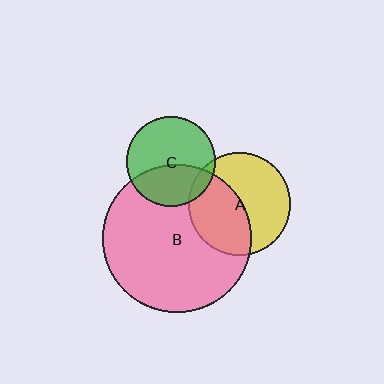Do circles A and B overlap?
Yes.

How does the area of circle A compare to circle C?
Approximately 1.3 times.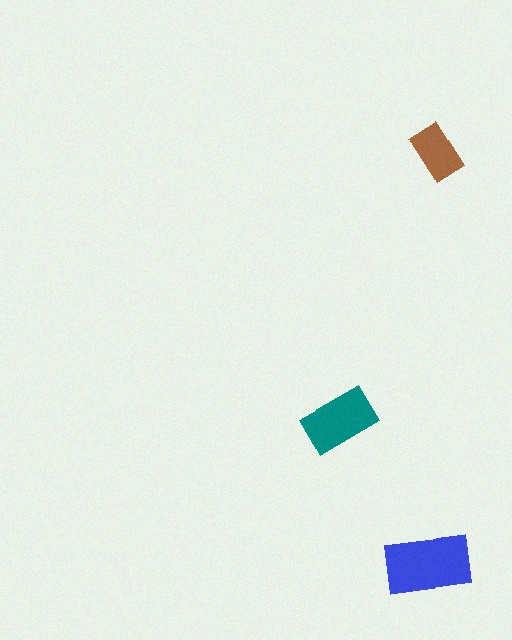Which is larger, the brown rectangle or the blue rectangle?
The blue one.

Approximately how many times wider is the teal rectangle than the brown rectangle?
About 1.5 times wider.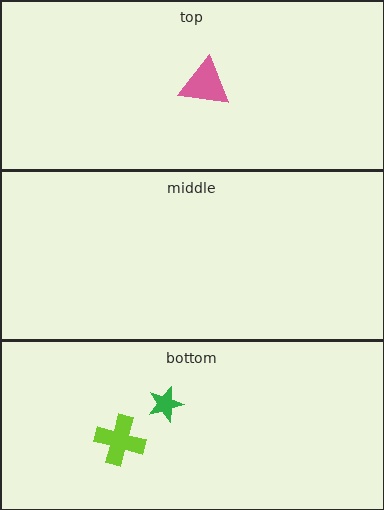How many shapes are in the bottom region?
2.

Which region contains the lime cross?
The bottom region.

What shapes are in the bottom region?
The green star, the lime cross.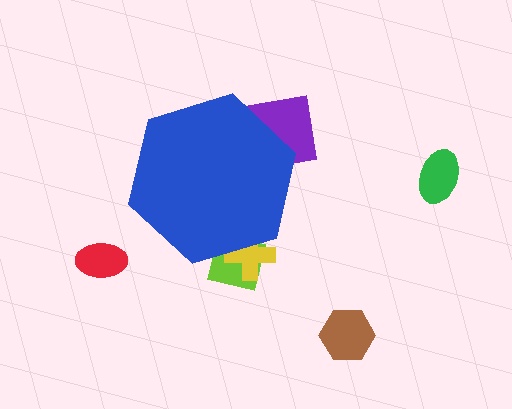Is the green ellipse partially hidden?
No, the green ellipse is fully visible.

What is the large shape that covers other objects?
A blue hexagon.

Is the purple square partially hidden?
Yes, the purple square is partially hidden behind the blue hexagon.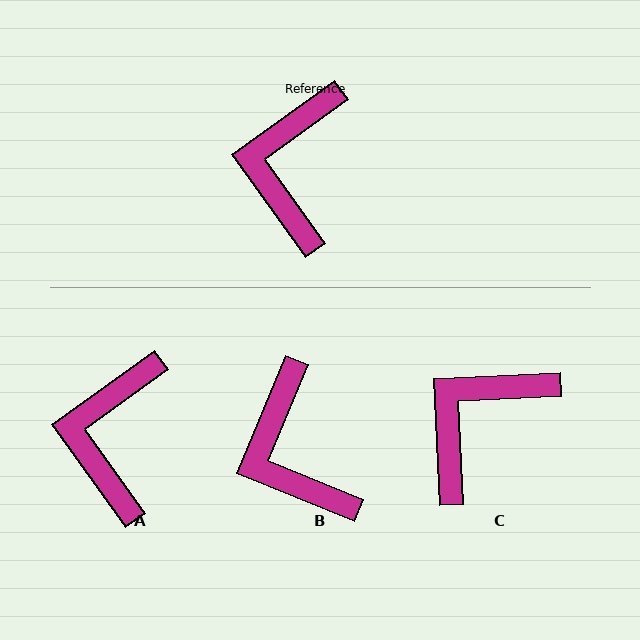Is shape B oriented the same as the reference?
No, it is off by about 32 degrees.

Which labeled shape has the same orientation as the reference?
A.